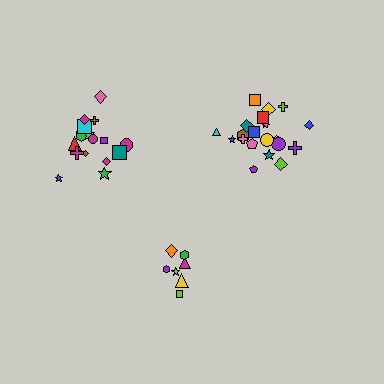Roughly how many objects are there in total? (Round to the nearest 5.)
Roughly 45 objects in total.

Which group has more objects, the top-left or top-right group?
The top-right group.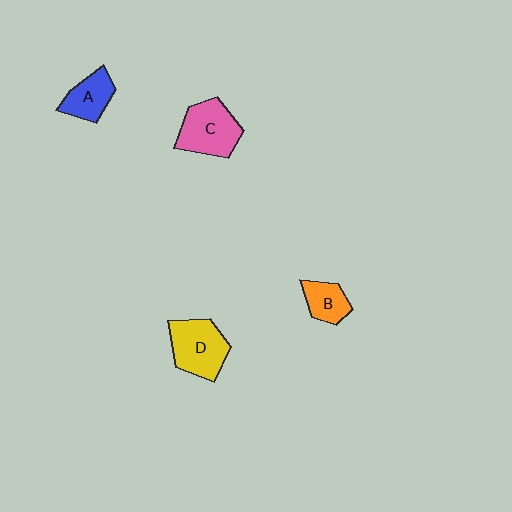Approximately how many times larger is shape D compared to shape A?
Approximately 1.5 times.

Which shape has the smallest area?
Shape B (orange).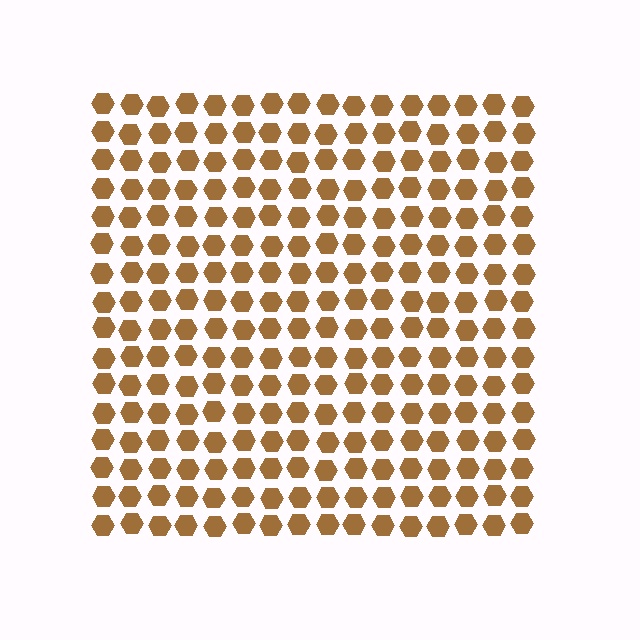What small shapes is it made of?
It is made of small hexagons.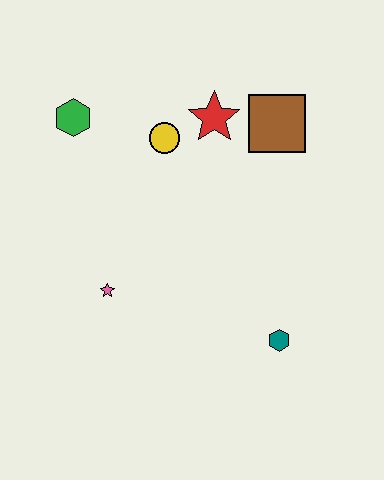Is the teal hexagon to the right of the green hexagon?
Yes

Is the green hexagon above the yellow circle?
Yes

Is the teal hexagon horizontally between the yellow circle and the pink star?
No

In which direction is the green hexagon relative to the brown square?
The green hexagon is to the left of the brown square.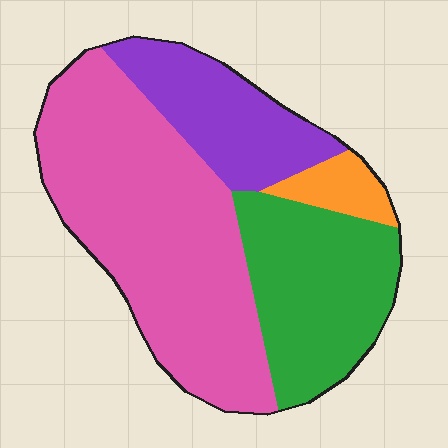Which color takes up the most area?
Pink, at roughly 50%.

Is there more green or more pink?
Pink.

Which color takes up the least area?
Orange, at roughly 5%.